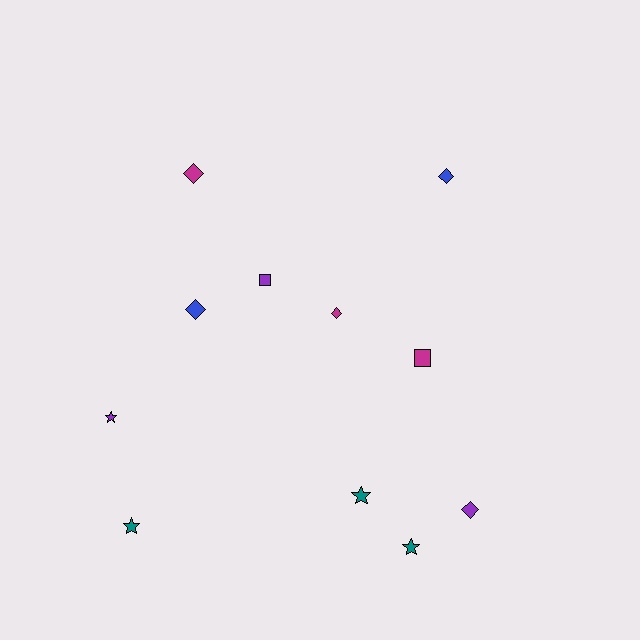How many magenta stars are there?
There are no magenta stars.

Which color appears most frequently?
Teal, with 3 objects.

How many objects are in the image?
There are 11 objects.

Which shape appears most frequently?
Diamond, with 5 objects.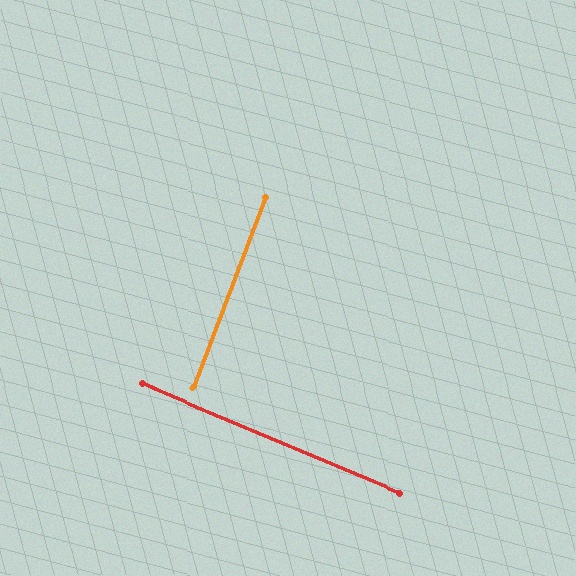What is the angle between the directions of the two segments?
Approximately 88 degrees.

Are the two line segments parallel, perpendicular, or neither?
Perpendicular — they meet at approximately 88°.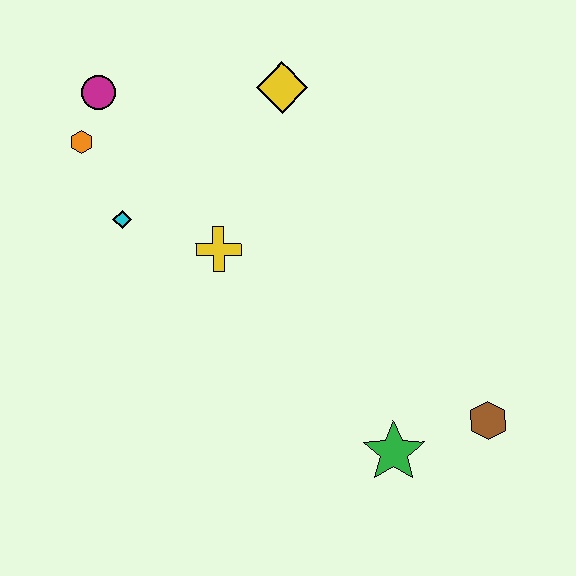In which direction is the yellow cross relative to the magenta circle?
The yellow cross is below the magenta circle.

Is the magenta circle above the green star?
Yes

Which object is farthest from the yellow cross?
The brown hexagon is farthest from the yellow cross.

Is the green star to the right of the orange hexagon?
Yes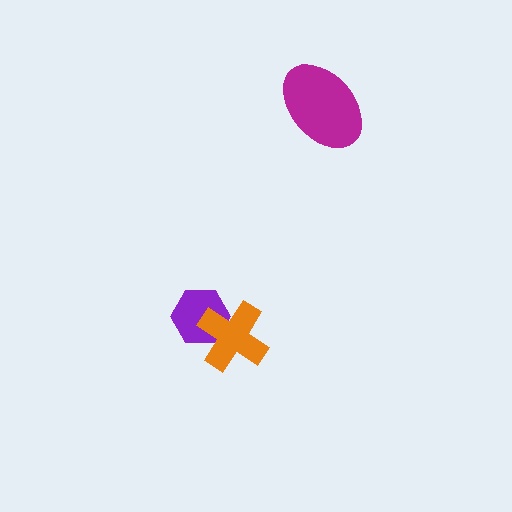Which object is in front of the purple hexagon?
The orange cross is in front of the purple hexagon.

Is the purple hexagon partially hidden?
Yes, it is partially covered by another shape.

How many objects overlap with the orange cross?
1 object overlaps with the orange cross.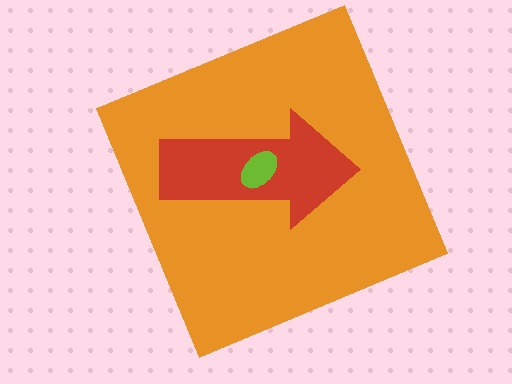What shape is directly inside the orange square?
The red arrow.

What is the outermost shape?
The orange square.